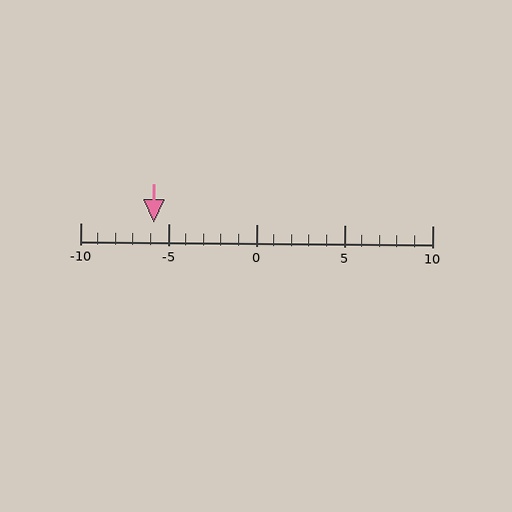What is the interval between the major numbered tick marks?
The major tick marks are spaced 5 units apart.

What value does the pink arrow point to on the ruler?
The pink arrow points to approximately -6.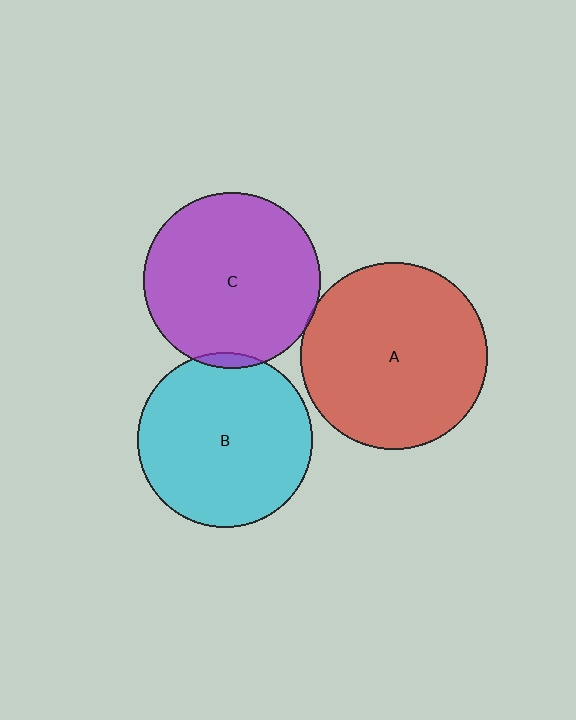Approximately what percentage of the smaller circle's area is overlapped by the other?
Approximately 5%.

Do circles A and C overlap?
Yes.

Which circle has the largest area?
Circle A (red).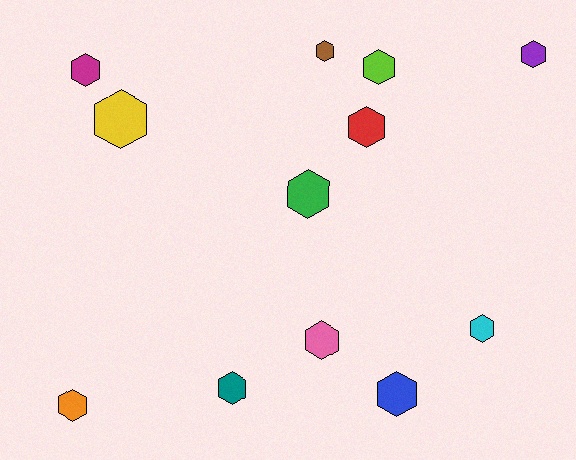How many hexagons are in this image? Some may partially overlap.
There are 12 hexagons.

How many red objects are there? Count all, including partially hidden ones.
There is 1 red object.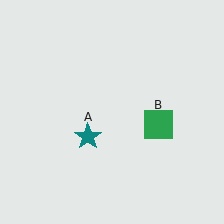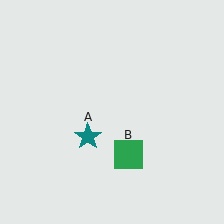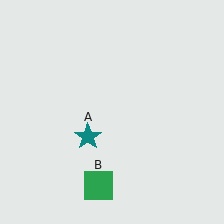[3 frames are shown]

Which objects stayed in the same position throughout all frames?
Teal star (object A) remained stationary.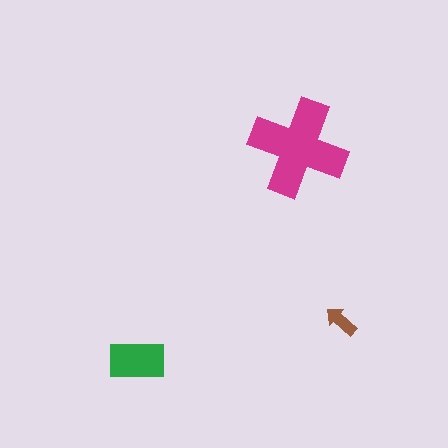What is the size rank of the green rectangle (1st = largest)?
2nd.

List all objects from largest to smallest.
The magenta cross, the green rectangle, the brown arrow.